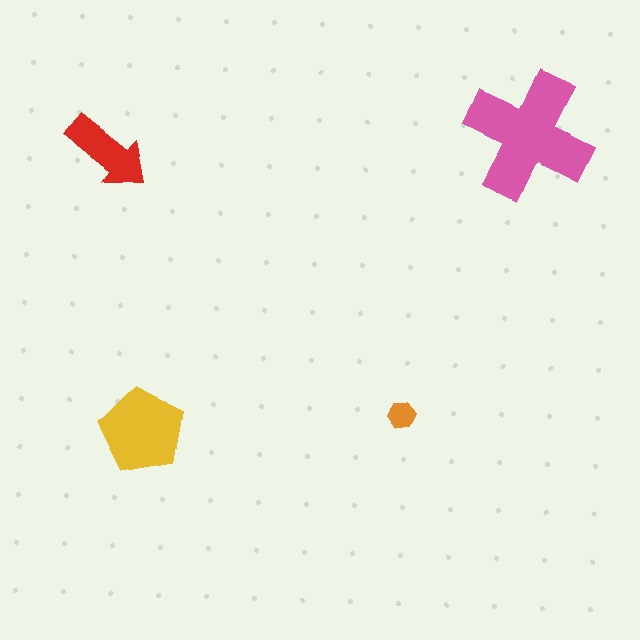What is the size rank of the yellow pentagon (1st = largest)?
2nd.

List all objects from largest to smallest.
The pink cross, the yellow pentagon, the red arrow, the orange hexagon.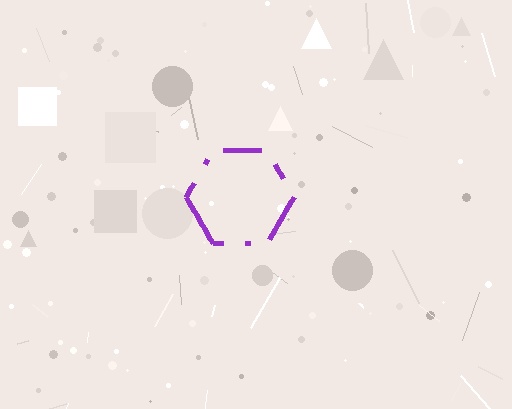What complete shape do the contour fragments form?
The contour fragments form a hexagon.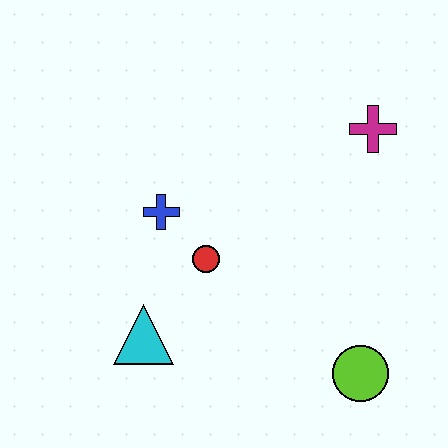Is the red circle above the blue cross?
No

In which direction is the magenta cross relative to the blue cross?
The magenta cross is to the right of the blue cross.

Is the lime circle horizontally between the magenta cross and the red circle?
Yes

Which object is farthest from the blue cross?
The lime circle is farthest from the blue cross.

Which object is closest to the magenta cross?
The red circle is closest to the magenta cross.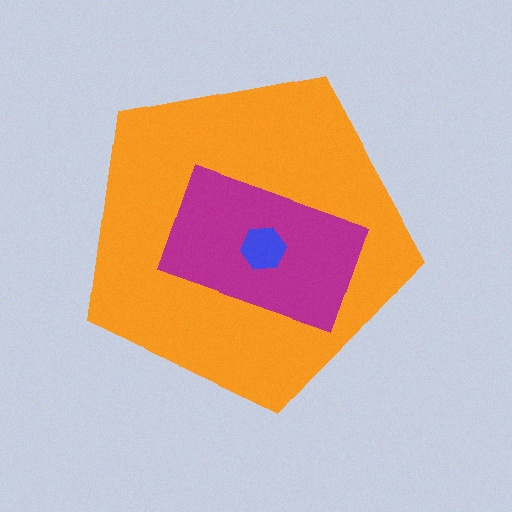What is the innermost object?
The blue hexagon.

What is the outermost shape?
The orange pentagon.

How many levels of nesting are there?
3.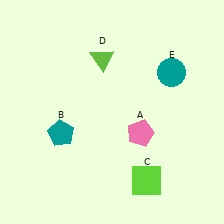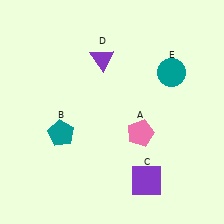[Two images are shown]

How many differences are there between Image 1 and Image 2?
There are 2 differences between the two images.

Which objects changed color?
C changed from lime to purple. D changed from lime to purple.